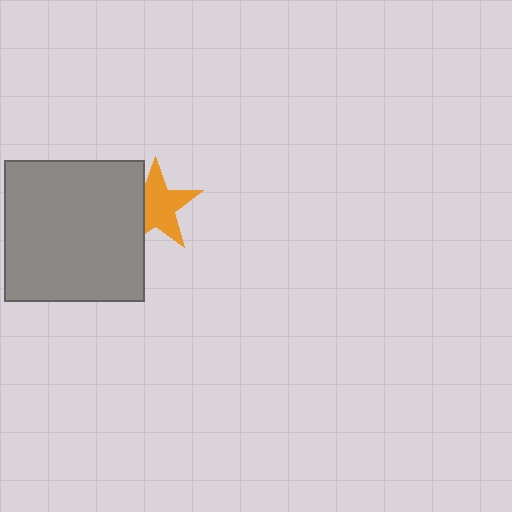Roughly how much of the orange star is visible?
Most of it is visible (roughly 69%).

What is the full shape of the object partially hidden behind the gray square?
The partially hidden object is an orange star.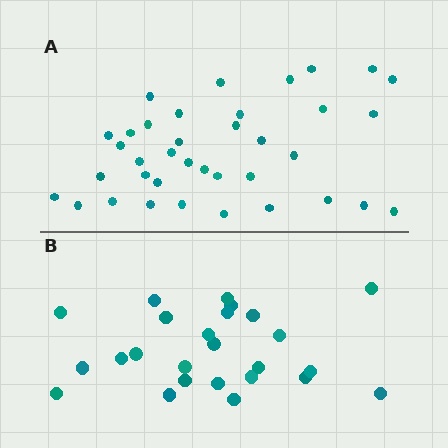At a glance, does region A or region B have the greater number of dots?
Region A (the top region) has more dots.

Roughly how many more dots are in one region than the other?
Region A has roughly 12 or so more dots than region B.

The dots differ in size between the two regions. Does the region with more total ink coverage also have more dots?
No. Region B has more total ink coverage because its dots are larger, but region A actually contains more individual dots. Total area can be misleading — the number of items is what matters here.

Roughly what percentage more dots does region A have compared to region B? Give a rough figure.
About 50% more.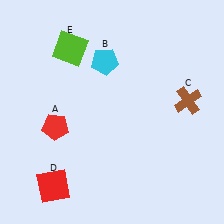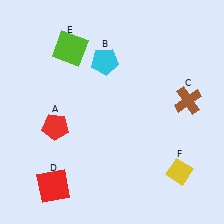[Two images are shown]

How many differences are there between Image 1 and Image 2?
There is 1 difference between the two images.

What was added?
A yellow diamond (F) was added in Image 2.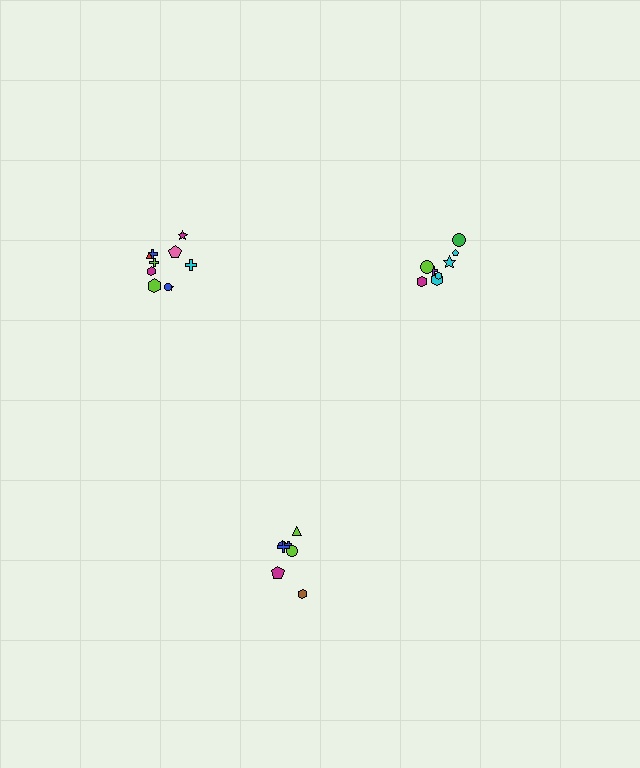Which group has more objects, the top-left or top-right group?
The top-left group.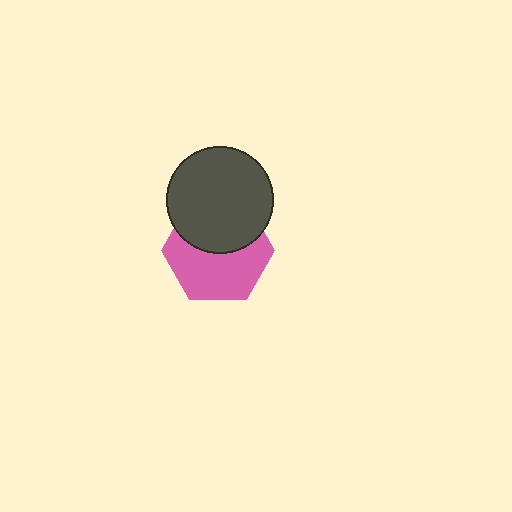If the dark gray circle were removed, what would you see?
You would see the complete pink hexagon.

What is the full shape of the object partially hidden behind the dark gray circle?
The partially hidden object is a pink hexagon.